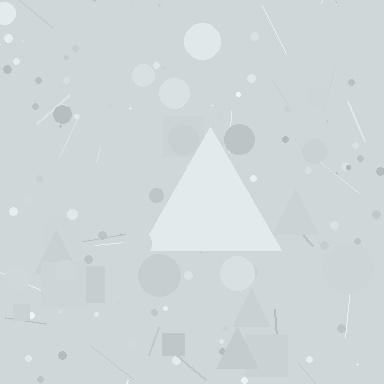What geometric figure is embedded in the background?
A triangle is embedded in the background.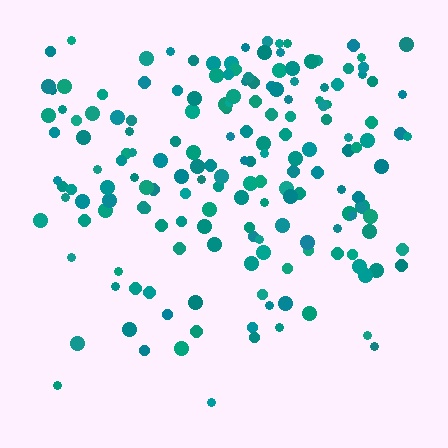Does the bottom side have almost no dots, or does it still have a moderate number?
Still a moderate number, just noticeably fewer than the top.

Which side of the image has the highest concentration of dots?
The top.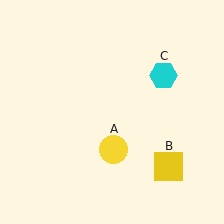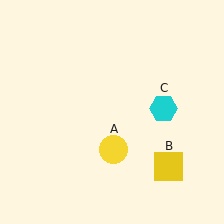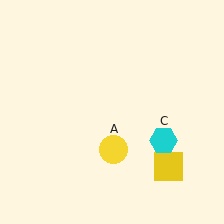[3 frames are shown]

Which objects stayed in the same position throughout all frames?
Yellow circle (object A) and yellow square (object B) remained stationary.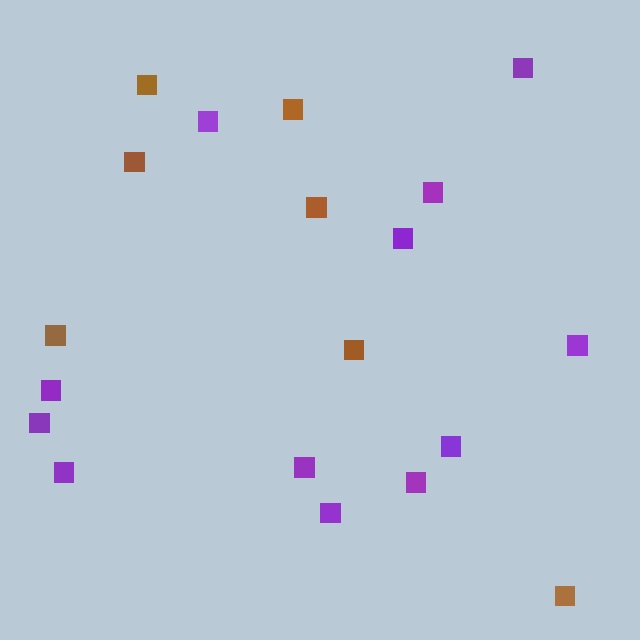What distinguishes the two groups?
There are 2 groups: one group of purple squares (12) and one group of brown squares (7).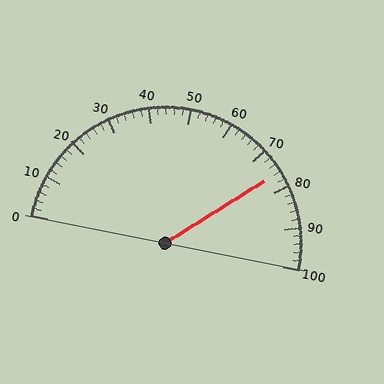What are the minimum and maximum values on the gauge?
The gauge ranges from 0 to 100.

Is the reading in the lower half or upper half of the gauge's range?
The reading is in the upper half of the range (0 to 100).